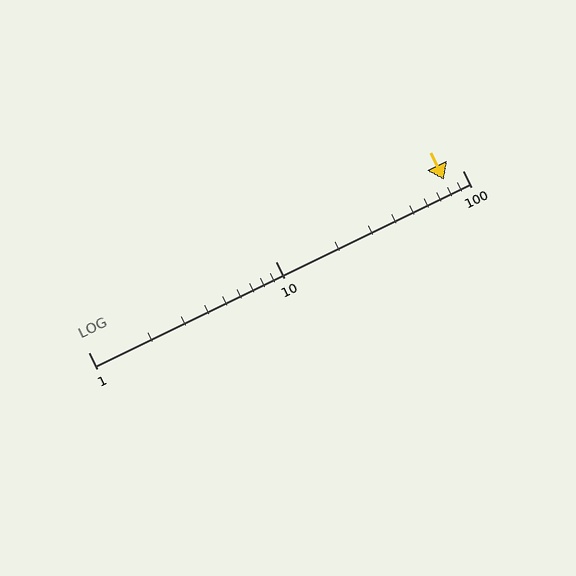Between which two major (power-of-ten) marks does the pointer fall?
The pointer is between 10 and 100.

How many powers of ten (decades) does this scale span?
The scale spans 2 decades, from 1 to 100.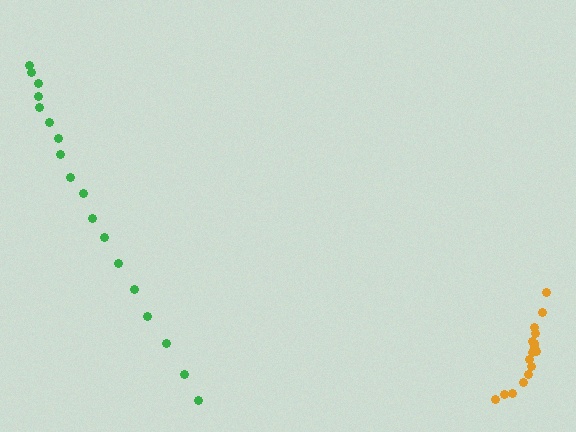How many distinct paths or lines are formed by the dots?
There are 2 distinct paths.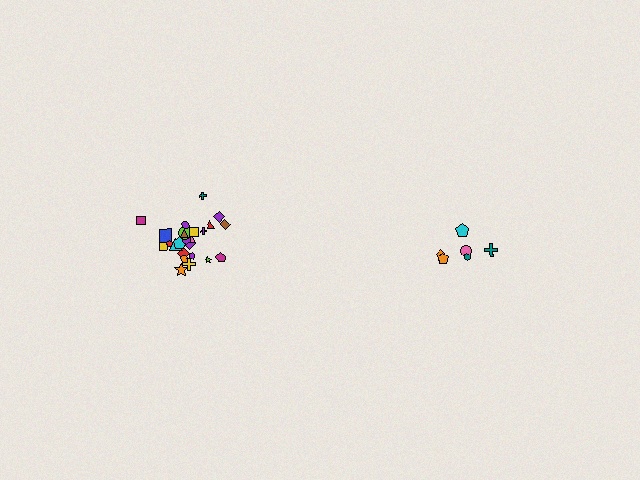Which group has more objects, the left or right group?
The left group.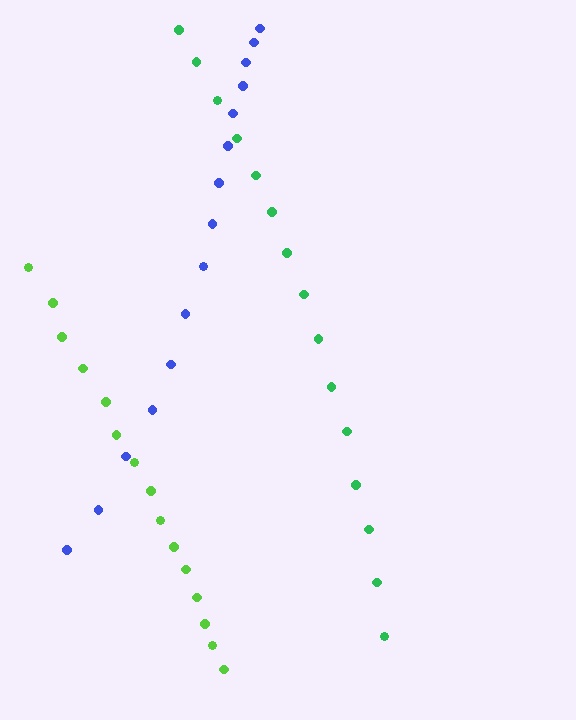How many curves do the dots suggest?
There are 3 distinct paths.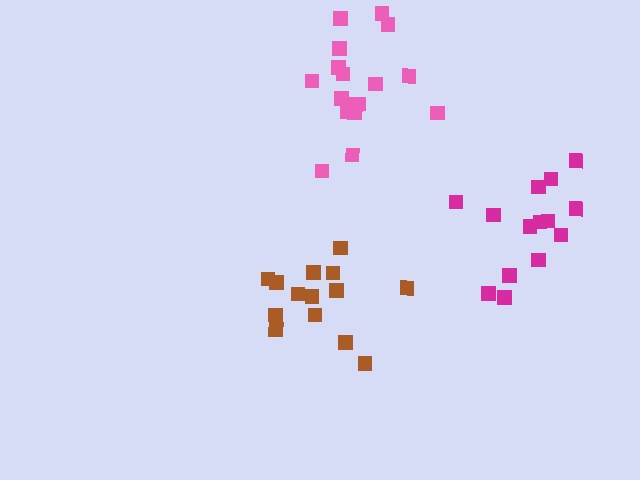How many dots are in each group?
Group 1: 14 dots, Group 2: 17 dots, Group 3: 14 dots (45 total).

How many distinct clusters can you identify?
There are 3 distinct clusters.